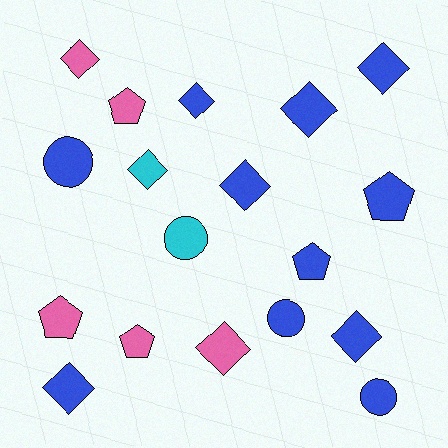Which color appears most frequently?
Blue, with 11 objects.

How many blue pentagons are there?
There are 2 blue pentagons.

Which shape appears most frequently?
Diamond, with 9 objects.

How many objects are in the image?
There are 18 objects.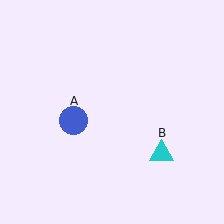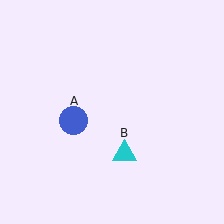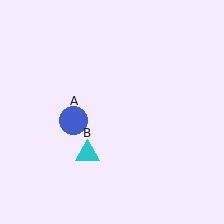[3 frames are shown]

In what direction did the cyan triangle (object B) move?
The cyan triangle (object B) moved left.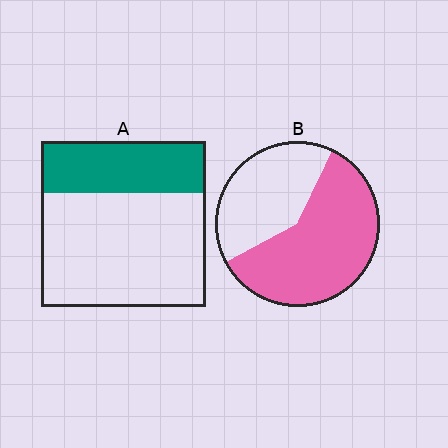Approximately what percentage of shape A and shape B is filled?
A is approximately 30% and B is approximately 60%.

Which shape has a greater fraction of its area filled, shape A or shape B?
Shape B.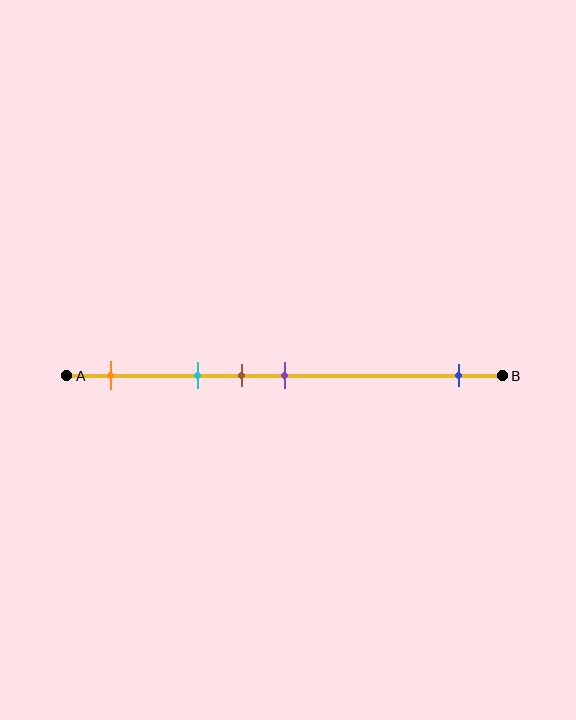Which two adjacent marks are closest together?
The brown and purple marks are the closest adjacent pair.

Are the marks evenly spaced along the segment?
No, the marks are not evenly spaced.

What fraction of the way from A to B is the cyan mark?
The cyan mark is approximately 30% (0.3) of the way from A to B.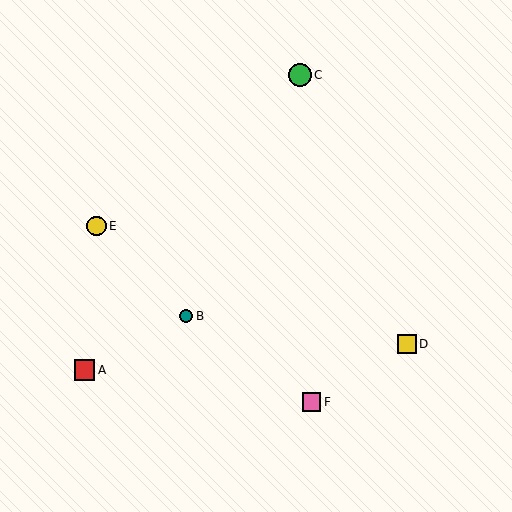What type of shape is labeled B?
Shape B is a teal circle.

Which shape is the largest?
The green circle (labeled C) is the largest.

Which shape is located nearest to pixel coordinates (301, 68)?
The green circle (labeled C) at (300, 75) is nearest to that location.